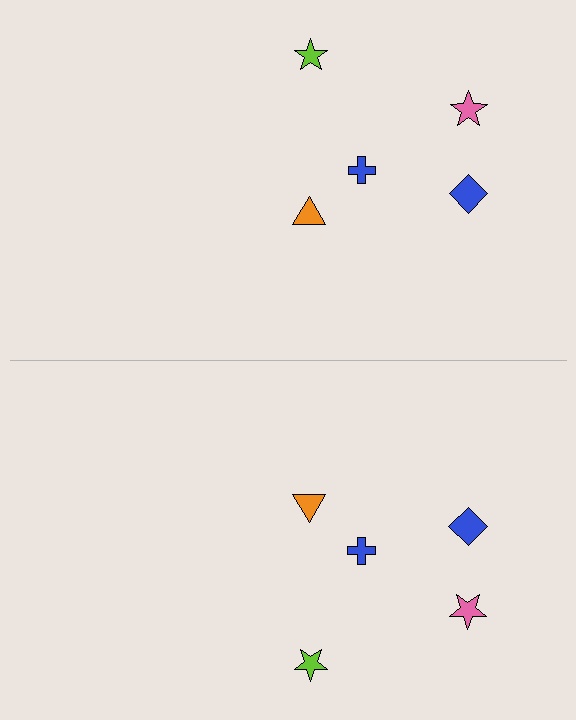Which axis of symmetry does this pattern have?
The pattern has a horizontal axis of symmetry running through the center of the image.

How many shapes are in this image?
There are 10 shapes in this image.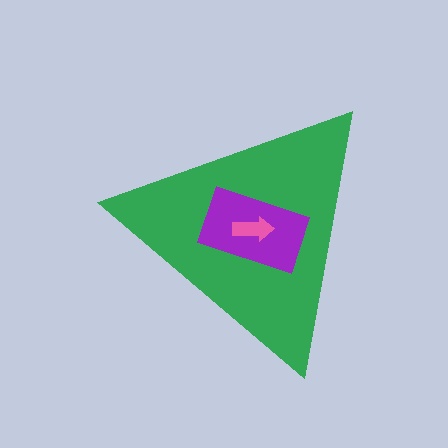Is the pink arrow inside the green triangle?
Yes.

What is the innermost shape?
The pink arrow.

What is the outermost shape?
The green triangle.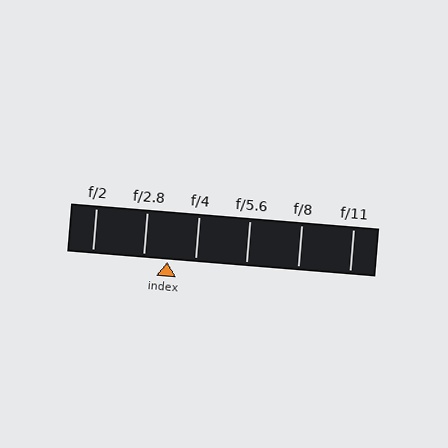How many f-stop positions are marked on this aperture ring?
There are 6 f-stop positions marked.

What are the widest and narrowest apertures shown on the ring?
The widest aperture shown is f/2 and the narrowest is f/11.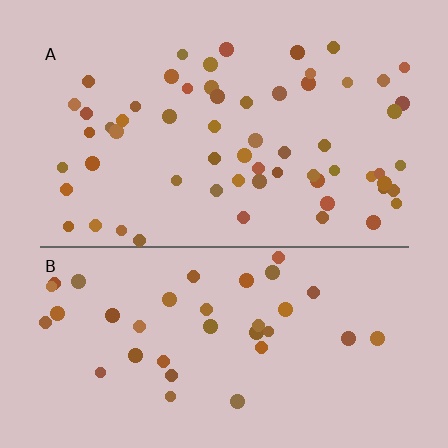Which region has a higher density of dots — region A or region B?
A (the top).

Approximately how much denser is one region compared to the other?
Approximately 1.7× — region A over region B.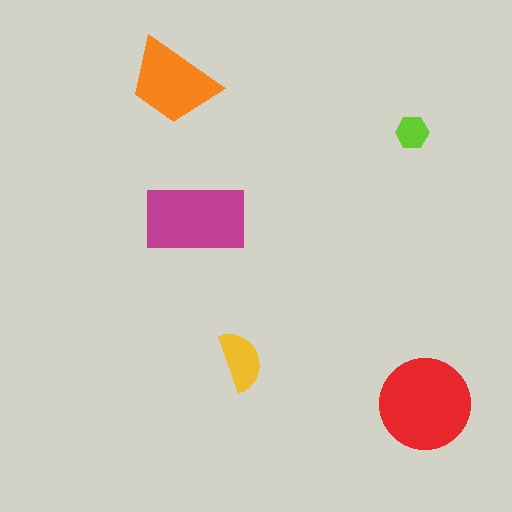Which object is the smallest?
The lime hexagon.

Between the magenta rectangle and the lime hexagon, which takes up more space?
The magenta rectangle.